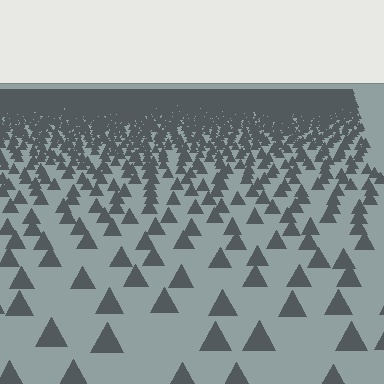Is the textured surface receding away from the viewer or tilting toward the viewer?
The surface is receding away from the viewer. Texture elements get smaller and denser toward the top.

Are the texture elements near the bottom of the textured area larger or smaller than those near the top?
Larger. Near the bottom, elements are closer to the viewer and appear at a bigger on-screen size.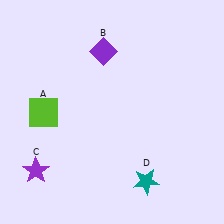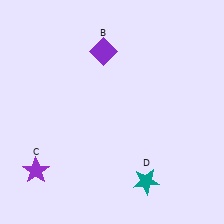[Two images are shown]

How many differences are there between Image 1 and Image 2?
There is 1 difference between the two images.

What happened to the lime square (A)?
The lime square (A) was removed in Image 2. It was in the bottom-left area of Image 1.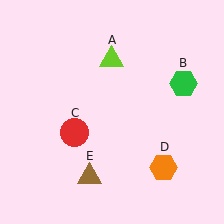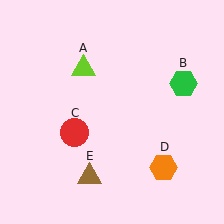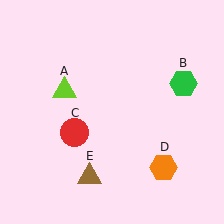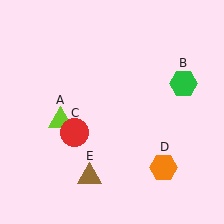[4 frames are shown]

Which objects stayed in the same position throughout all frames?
Green hexagon (object B) and red circle (object C) and orange hexagon (object D) and brown triangle (object E) remained stationary.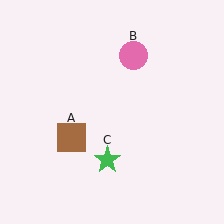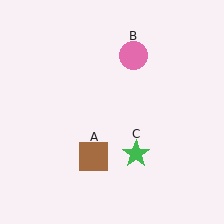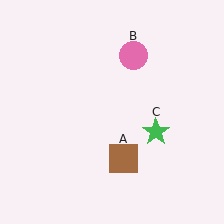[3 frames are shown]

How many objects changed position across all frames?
2 objects changed position: brown square (object A), green star (object C).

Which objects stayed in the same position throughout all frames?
Pink circle (object B) remained stationary.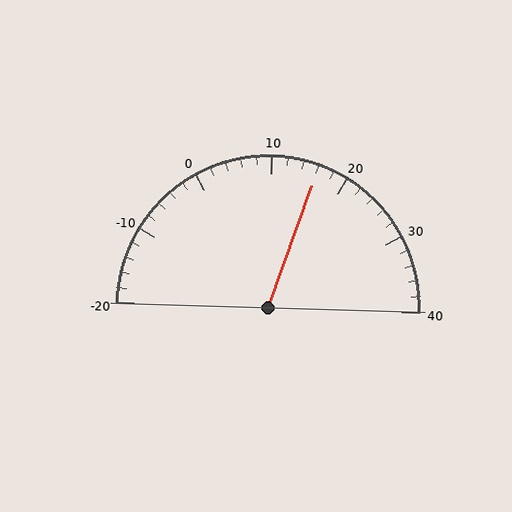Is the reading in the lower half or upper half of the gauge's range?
The reading is in the upper half of the range (-20 to 40).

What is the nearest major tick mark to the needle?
The nearest major tick mark is 20.